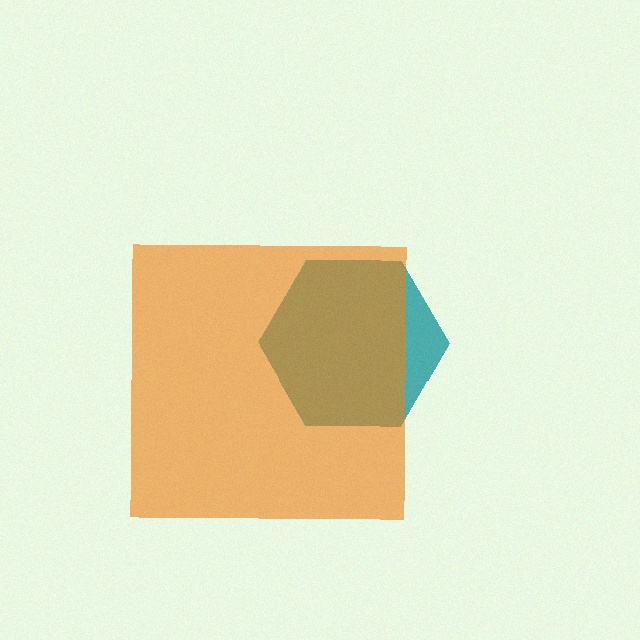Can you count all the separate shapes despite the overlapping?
Yes, there are 2 separate shapes.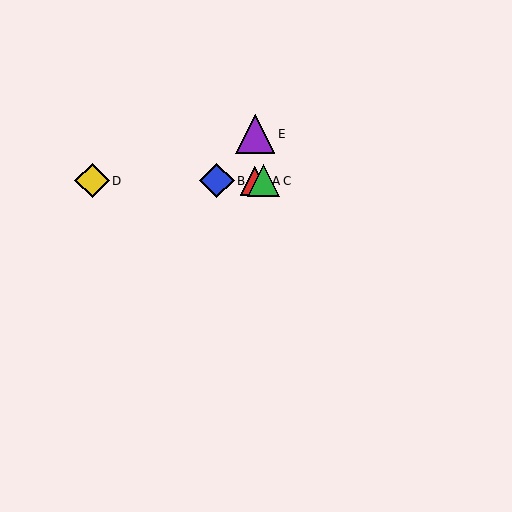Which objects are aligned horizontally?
Objects A, B, C, D are aligned horizontally.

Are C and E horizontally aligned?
No, C is at y≈181 and E is at y≈134.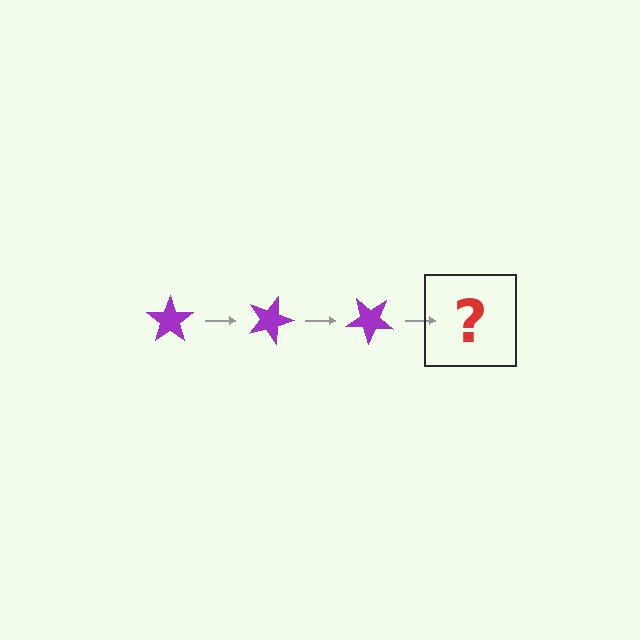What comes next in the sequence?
The next element should be a purple star rotated 60 degrees.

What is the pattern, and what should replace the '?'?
The pattern is that the star rotates 20 degrees each step. The '?' should be a purple star rotated 60 degrees.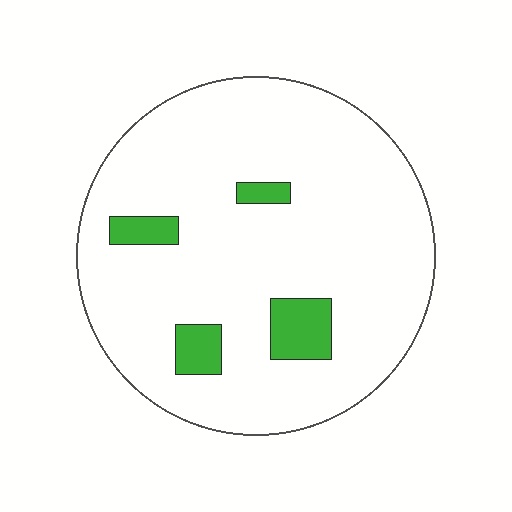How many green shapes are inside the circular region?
4.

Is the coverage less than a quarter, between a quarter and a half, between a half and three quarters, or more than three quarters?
Less than a quarter.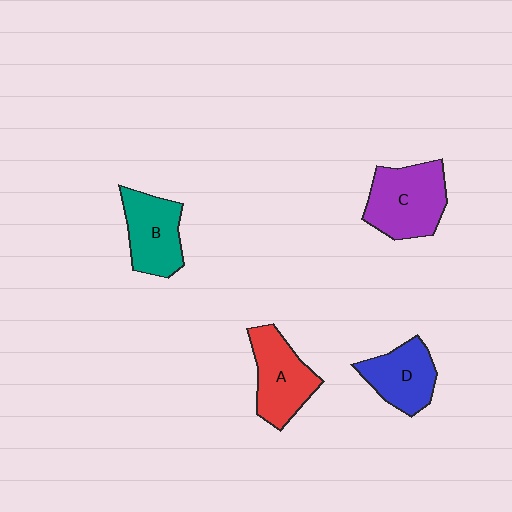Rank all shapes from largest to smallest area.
From largest to smallest: C (purple), A (red), B (teal), D (blue).